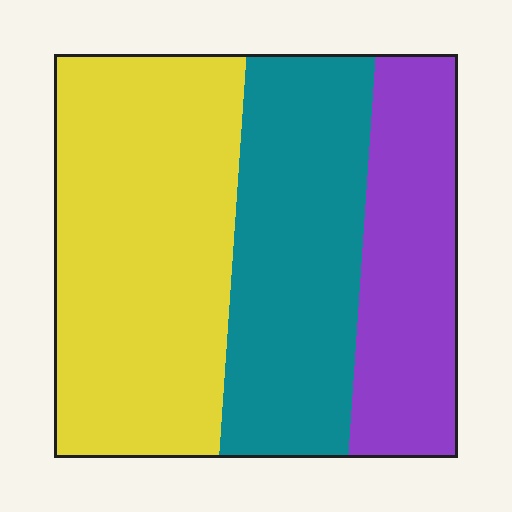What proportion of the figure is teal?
Teal covers roughly 30% of the figure.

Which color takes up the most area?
Yellow, at roughly 45%.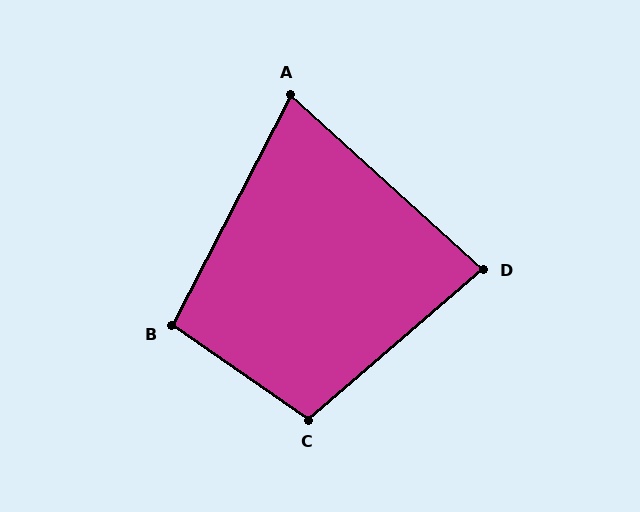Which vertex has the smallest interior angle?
A, at approximately 75 degrees.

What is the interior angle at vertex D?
Approximately 83 degrees (acute).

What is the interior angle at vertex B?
Approximately 97 degrees (obtuse).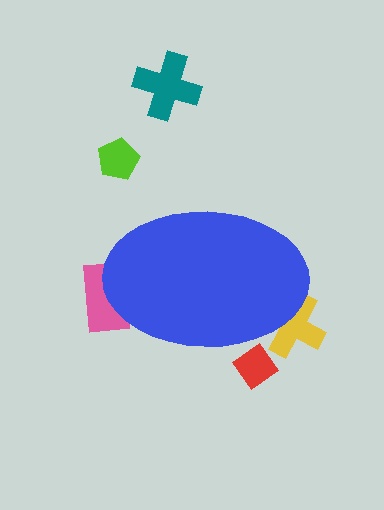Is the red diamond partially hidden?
Yes, the red diamond is partially hidden behind the blue ellipse.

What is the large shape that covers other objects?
A blue ellipse.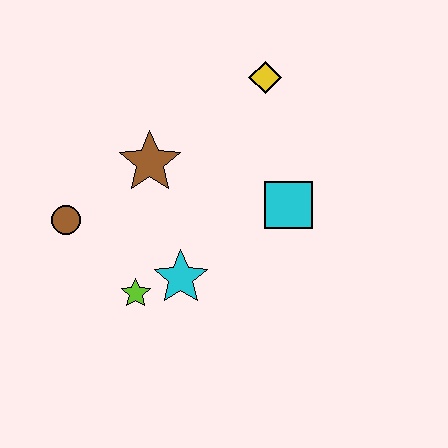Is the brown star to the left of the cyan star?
Yes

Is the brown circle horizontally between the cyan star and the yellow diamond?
No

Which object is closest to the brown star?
The brown circle is closest to the brown star.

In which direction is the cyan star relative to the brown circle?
The cyan star is to the right of the brown circle.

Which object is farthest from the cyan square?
The brown circle is farthest from the cyan square.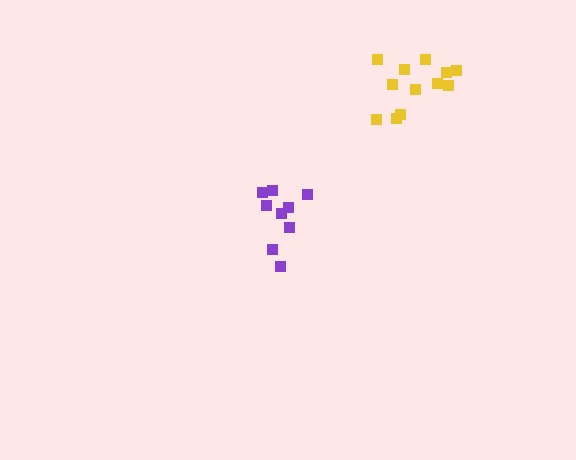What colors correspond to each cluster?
The clusters are colored: purple, yellow.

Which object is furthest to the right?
The yellow cluster is rightmost.